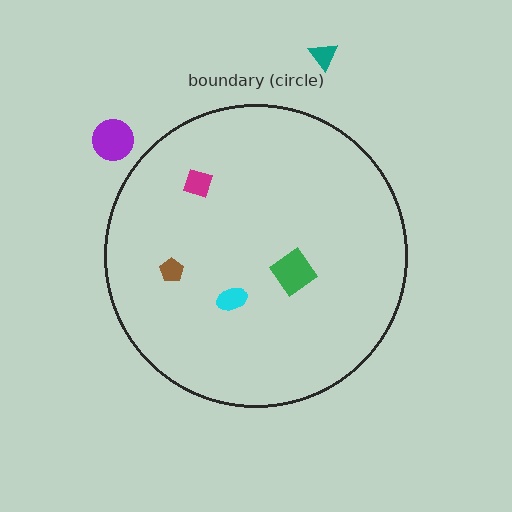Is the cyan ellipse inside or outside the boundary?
Inside.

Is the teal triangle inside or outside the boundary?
Outside.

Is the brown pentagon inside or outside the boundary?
Inside.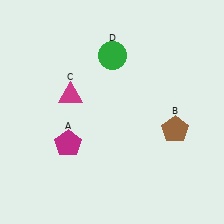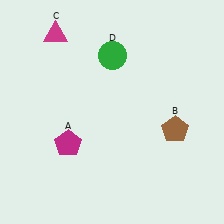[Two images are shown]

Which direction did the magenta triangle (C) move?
The magenta triangle (C) moved up.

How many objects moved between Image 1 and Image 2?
1 object moved between the two images.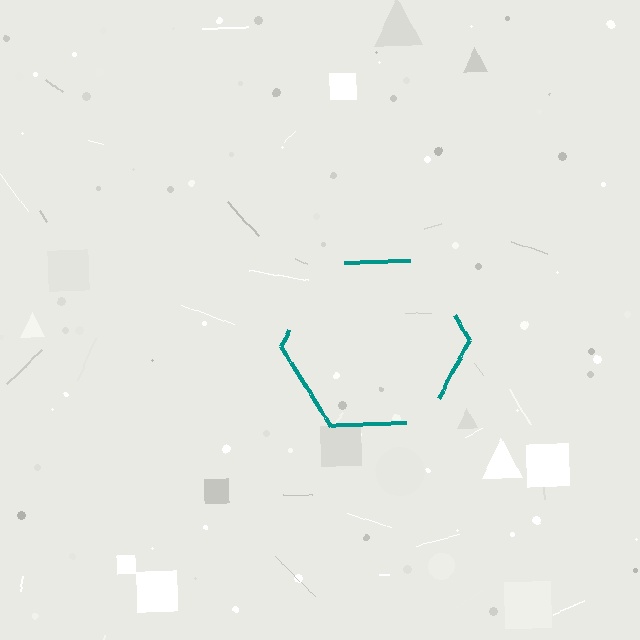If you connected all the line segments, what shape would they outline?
They would outline a hexagon.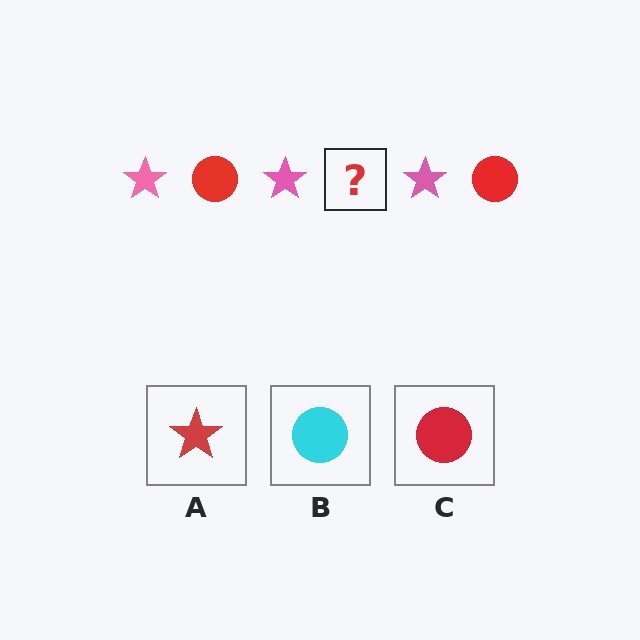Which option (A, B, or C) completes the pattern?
C.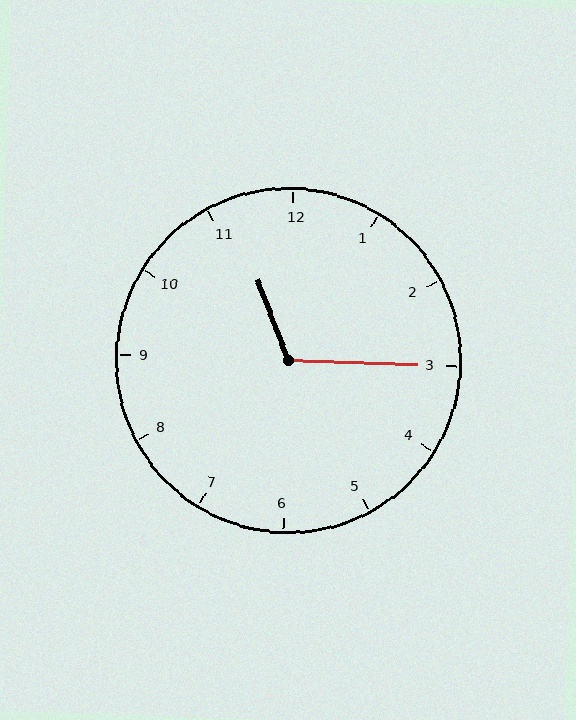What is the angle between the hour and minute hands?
Approximately 112 degrees.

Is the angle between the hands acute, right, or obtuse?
It is obtuse.